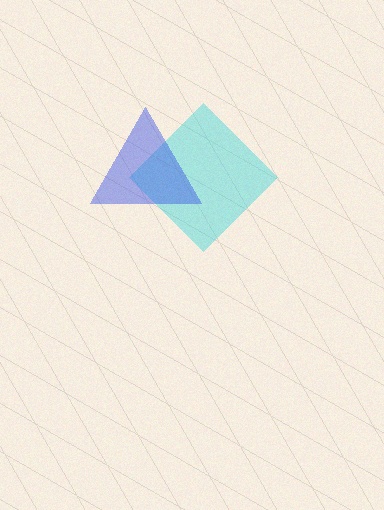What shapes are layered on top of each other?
The layered shapes are: a cyan diamond, a blue triangle.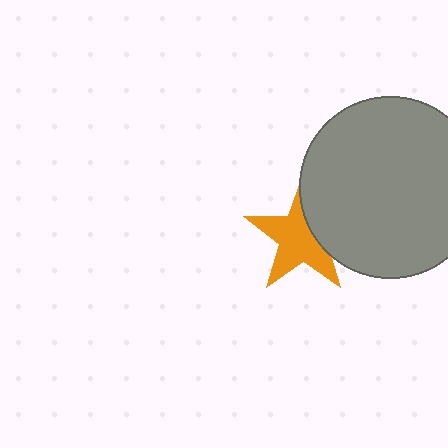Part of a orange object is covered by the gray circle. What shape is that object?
It is a star.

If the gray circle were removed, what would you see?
You would see the complete orange star.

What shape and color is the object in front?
The object in front is a gray circle.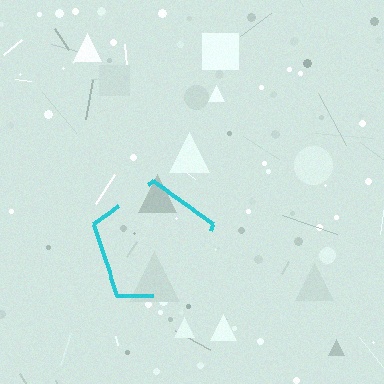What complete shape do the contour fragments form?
The contour fragments form a pentagon.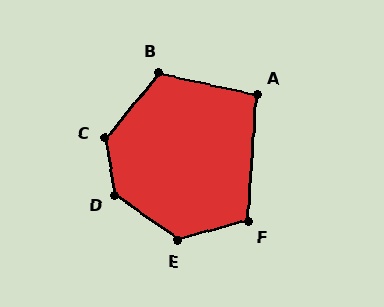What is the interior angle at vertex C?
Approximately 132 degrees (obtuse).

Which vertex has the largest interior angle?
D, at approximately 135 degrees.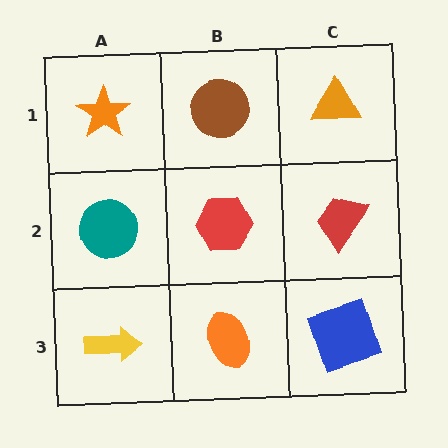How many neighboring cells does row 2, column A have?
3.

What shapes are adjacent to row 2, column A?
An orange star (row 1, column A), a yellow arrow (row 3, column A), a red hexagon (row 2, column B).